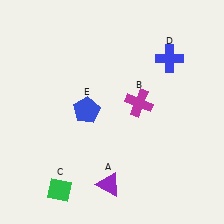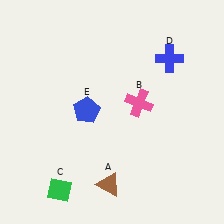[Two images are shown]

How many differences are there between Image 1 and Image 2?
There are 2 differences between the two images.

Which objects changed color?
A changed from purple to brown. B changed from magenta to pink.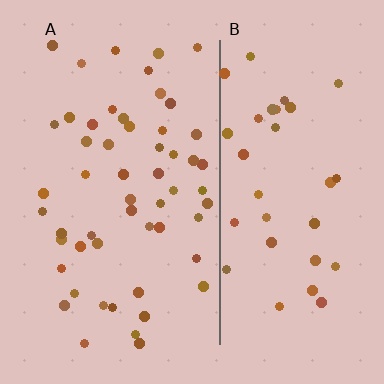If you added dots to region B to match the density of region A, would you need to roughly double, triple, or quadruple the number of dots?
Approximately double.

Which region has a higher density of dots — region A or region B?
A (the left).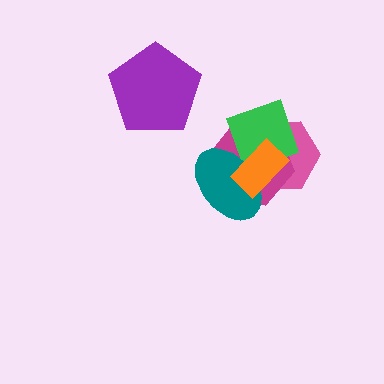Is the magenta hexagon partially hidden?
Yes, it is partially covered by another shape.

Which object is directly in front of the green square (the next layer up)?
The teal ellipse is directly in front of the green square.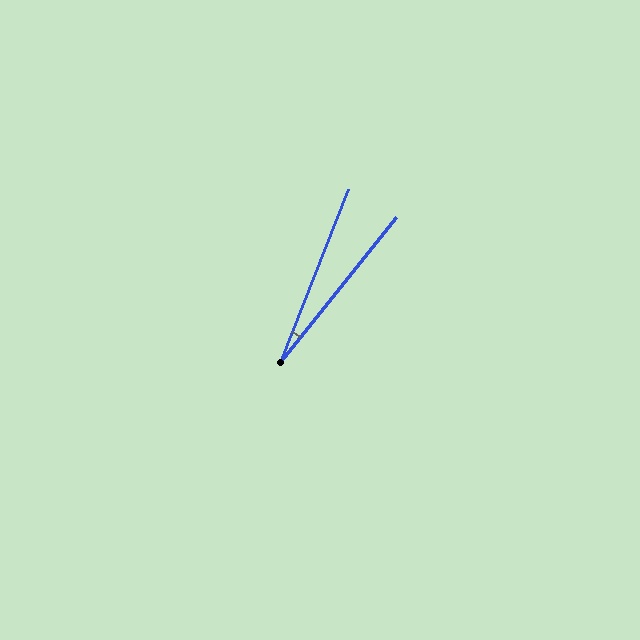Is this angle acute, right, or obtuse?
It is acute.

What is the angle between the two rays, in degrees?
Approximately 17 degrees.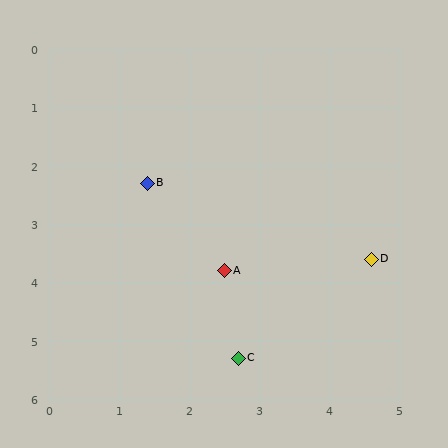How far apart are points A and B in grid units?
Points A and B are about 1.9 grid units apart.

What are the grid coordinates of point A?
Point A is at approximately (2.5, 3.8).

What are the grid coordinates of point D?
Point D is at approximately (4.6, 3.6).